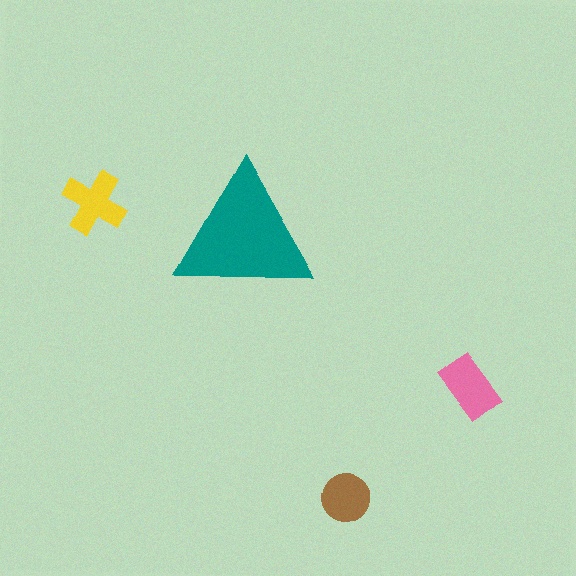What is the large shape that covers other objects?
A teal triangle.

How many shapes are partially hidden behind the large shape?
0 shapes are partially hidden.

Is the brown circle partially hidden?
No, the brown circle is fully visible.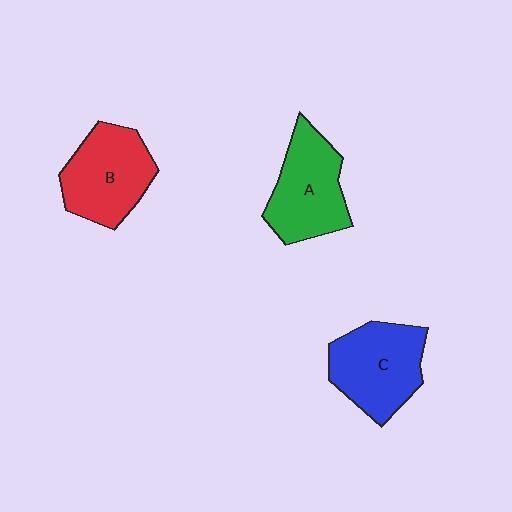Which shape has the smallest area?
Shape A (green).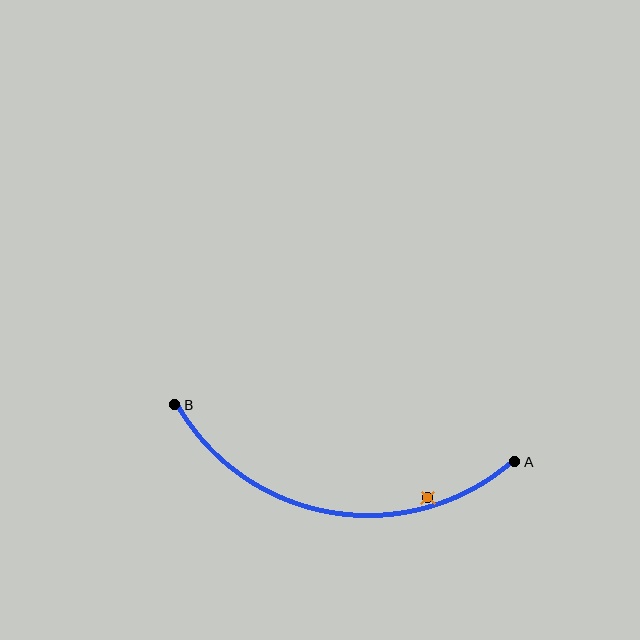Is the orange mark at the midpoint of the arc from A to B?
No — the orange mark does not lie on the arc at all. It sits slightly inside the curve.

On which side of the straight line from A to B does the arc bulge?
The arc bulges below the straight line connecting A and B.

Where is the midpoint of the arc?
The arc midpoint is the point on the curve farthest from the straight line joining A and B. It sits below that line.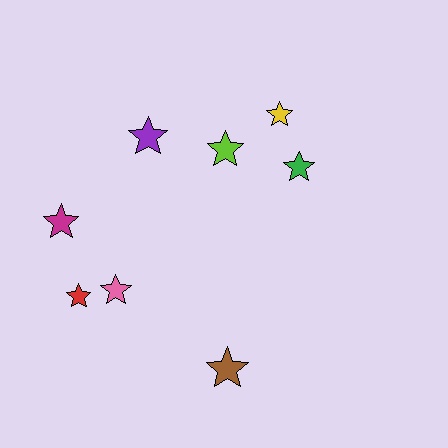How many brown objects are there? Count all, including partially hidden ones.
There is 1 brown object.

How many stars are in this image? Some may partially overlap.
There are 8 stars.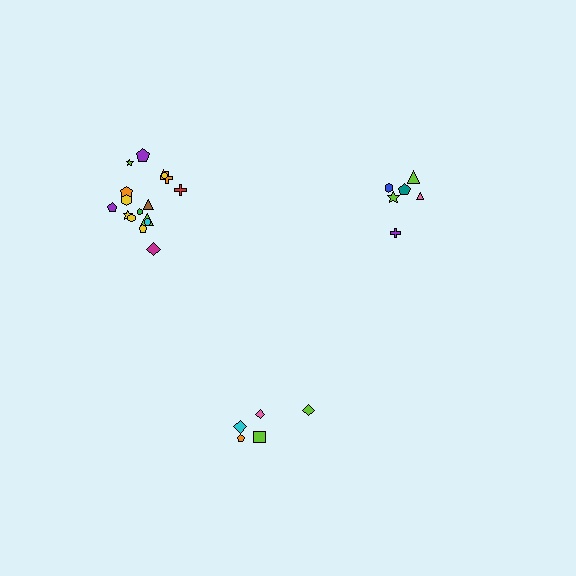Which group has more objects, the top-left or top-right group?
The top-left group.